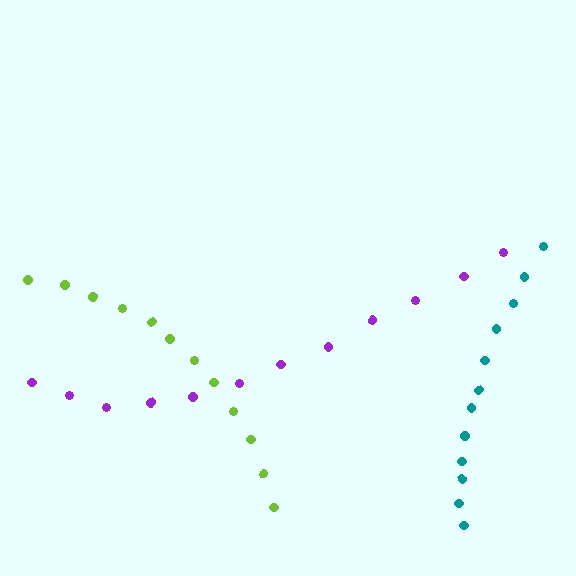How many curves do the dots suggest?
There are 3 distinct paths.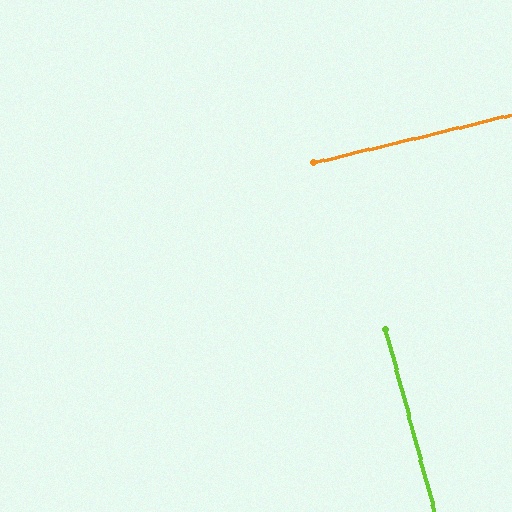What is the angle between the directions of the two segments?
Approximately 89 degrees.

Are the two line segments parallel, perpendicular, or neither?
Perpendicular — they meet at approximately 89°.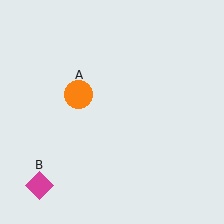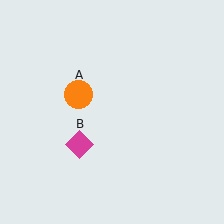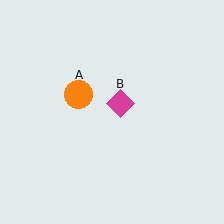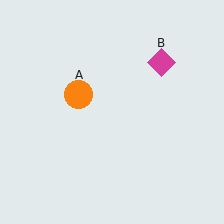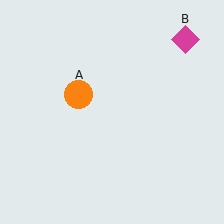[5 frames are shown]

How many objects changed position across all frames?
1 object changed position: magenta diamond (object B).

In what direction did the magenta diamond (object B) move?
The magenta diamond (object B) moved up and to the right.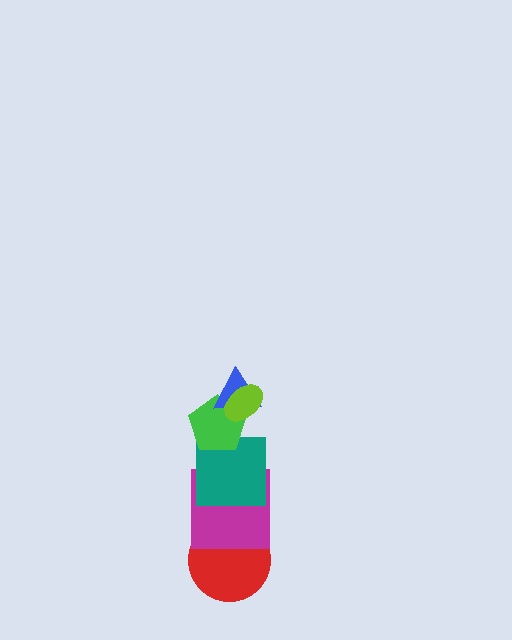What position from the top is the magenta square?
The magenta square is 5th from the top.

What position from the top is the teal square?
The teal square is 4th from the top.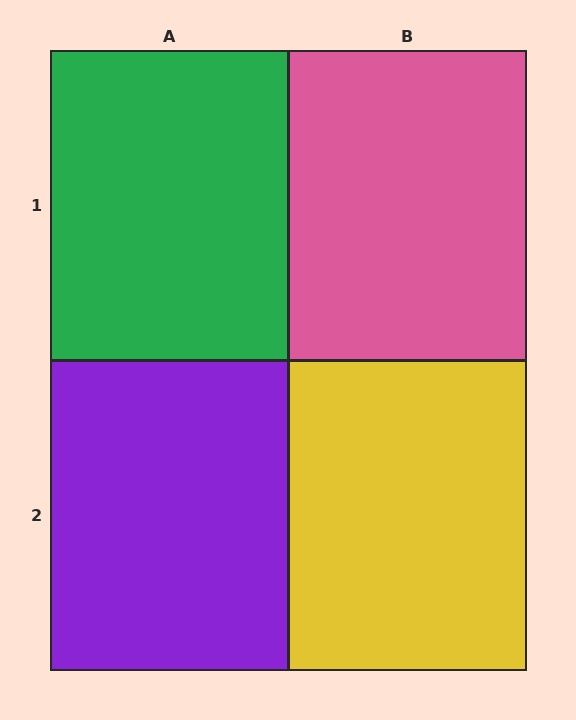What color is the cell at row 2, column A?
Purple.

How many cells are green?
1 cell is green.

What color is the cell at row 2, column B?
Yellow.